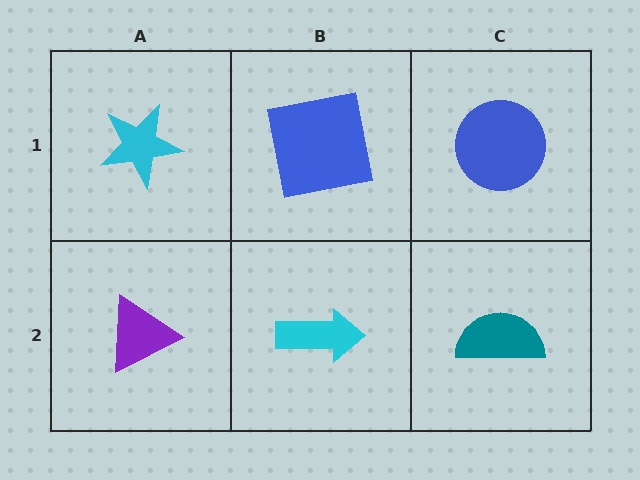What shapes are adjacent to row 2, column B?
A blue square (row 1, column B), a purple triangle (row 2, column A), a teal semicircle (row 2, column C).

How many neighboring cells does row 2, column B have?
3.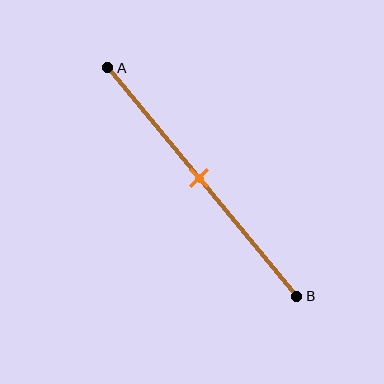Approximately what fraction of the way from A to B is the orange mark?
The orange mark is approximately 50% of the way from A to B.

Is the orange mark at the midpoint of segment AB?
Yes, the mark is approximately at the midpoint.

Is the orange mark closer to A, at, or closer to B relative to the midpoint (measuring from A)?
The orange mark is approximately at the midpoint of segment AB.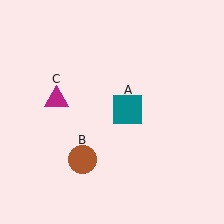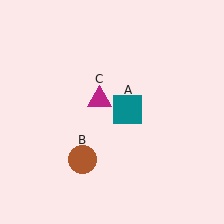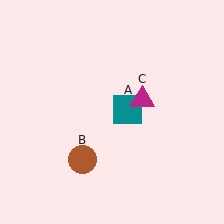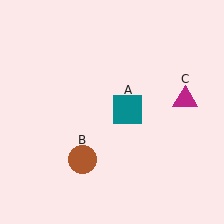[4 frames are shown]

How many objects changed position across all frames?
1 object changed position: magenta triangle (object C).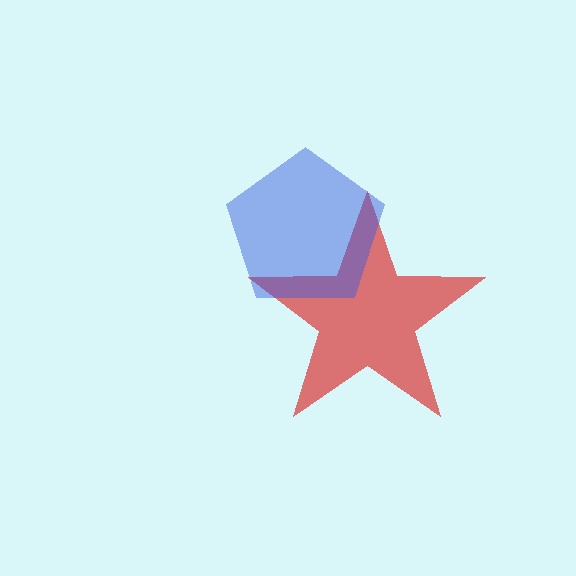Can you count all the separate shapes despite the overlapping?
Yes, there are 2 separate shapes.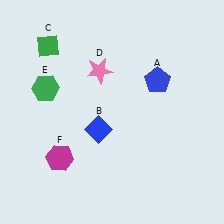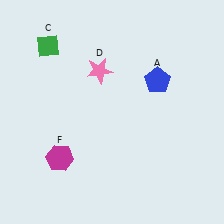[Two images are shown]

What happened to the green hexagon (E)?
The green hexagon (E) was removed in Image 2. It was in the top-left area of Image 1.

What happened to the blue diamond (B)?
The blue diamond (B) was removed in Image 2. It was in the bottom-left area of Image 1.